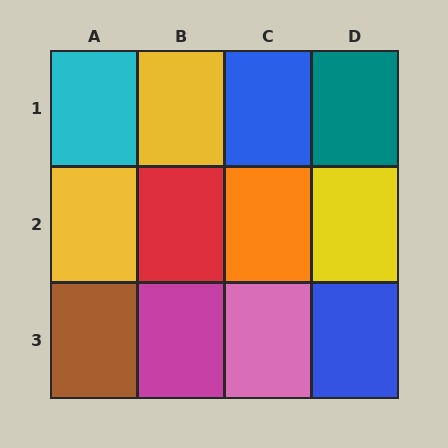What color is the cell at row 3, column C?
Pink.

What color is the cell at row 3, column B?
Magenta.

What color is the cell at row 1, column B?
Yellow.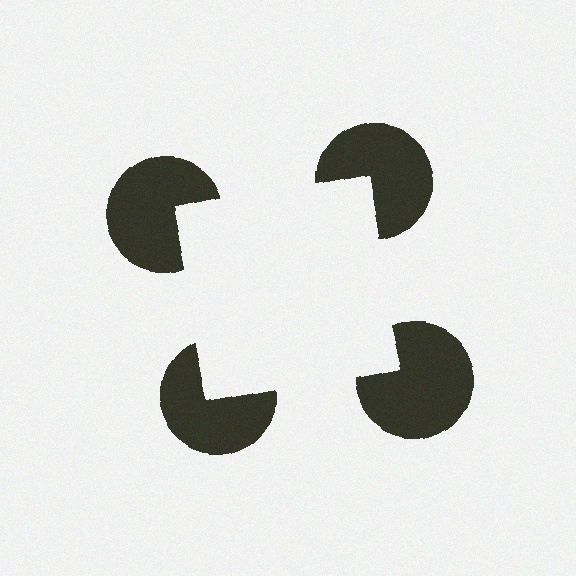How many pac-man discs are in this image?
There are 4 — one at each vertex of the illusory square.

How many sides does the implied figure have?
4 sides.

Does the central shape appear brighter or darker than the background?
It typically appears slightly brighter than the background, even though no actual brightness change is drawn.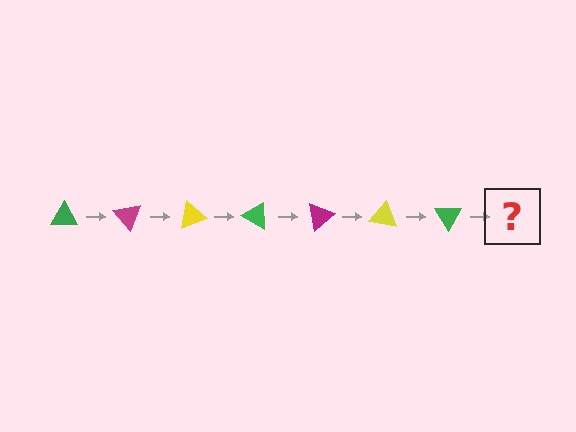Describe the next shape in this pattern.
It should be a magenta triangle, rotated 350 degrees from the start.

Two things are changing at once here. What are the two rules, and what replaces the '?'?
The two rules are that it rotates 50 degrees each step and the color cycles through green, magenta, and yellow. The '?' should be a magenta triangle, rotated 350 degrees from the start.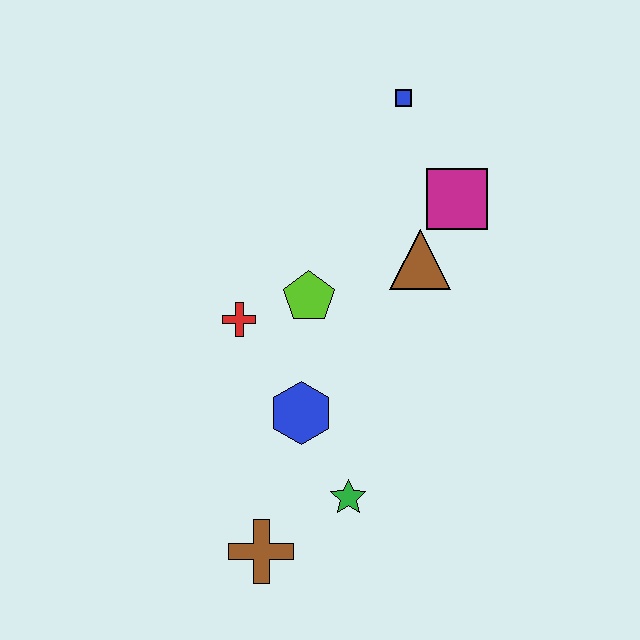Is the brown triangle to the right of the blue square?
Yes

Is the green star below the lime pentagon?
Yes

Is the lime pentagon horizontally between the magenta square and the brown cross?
Yes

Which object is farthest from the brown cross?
The blue square is farthest from the brown cross.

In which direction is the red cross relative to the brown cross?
The red cross is above the brown cross.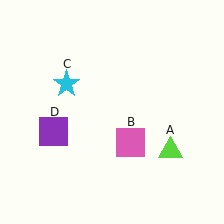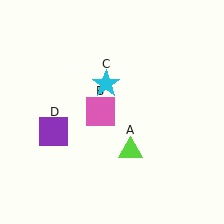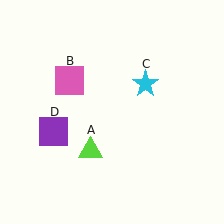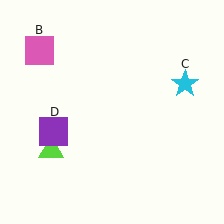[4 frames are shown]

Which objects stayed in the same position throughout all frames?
Purple square (object D) remained stationary.